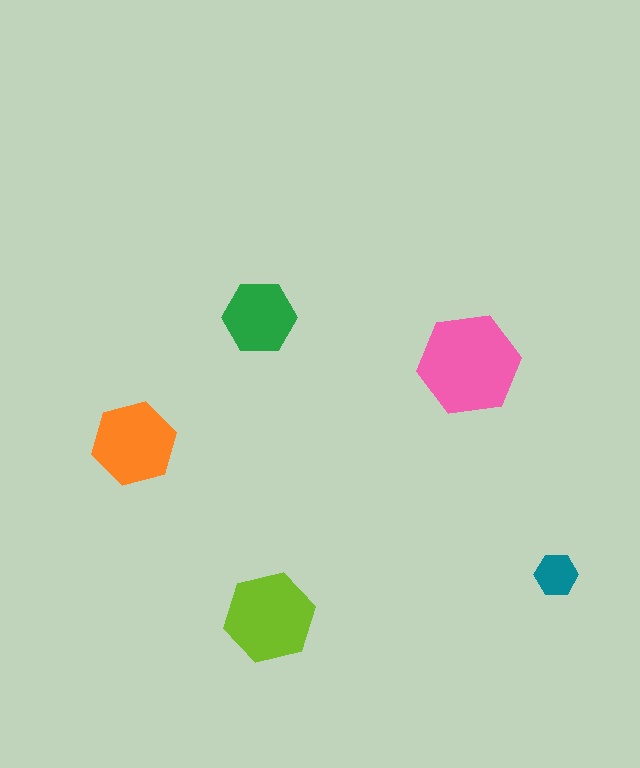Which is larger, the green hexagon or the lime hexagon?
The lime one.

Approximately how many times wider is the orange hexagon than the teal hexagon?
About 2 times wider.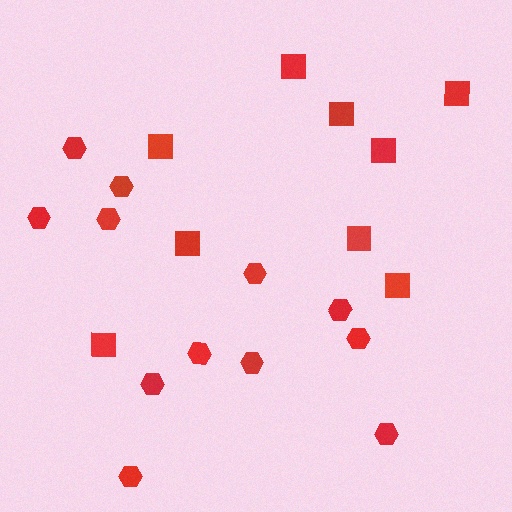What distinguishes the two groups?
There are 2 groups: one group of squares (9) and one group of hexagons (12).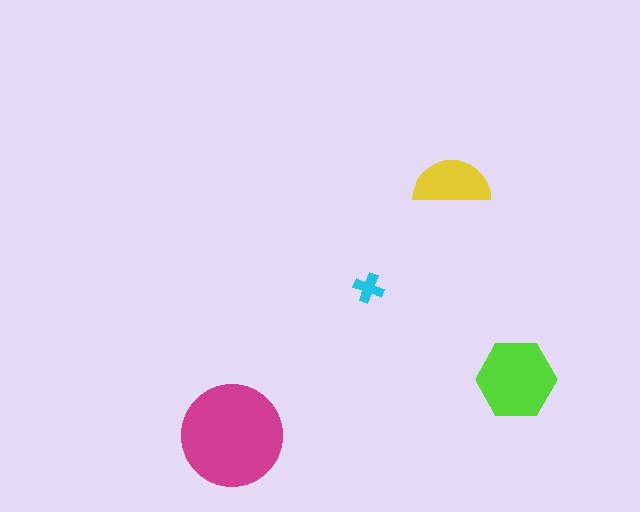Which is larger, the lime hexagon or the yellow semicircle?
The lime hexagon.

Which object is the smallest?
The cyan cross.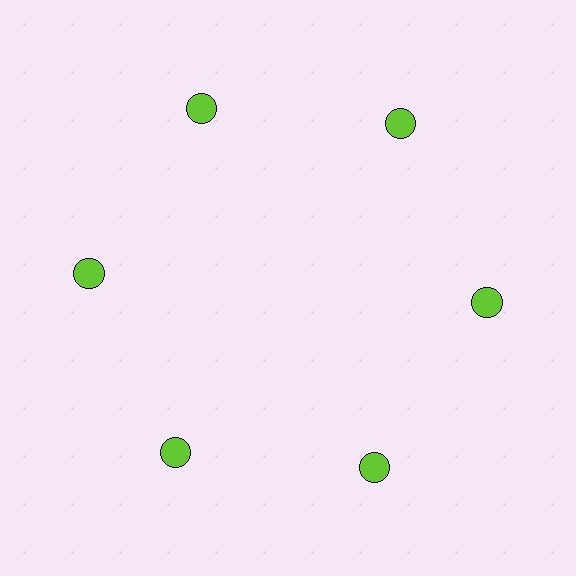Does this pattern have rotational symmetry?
Yes, this pattern has 6-fold rotational symmetry. It looks the same after rotating 60 degrees around the center.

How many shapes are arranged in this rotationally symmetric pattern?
There are 6 shapes, arranged in 6 groups of 1.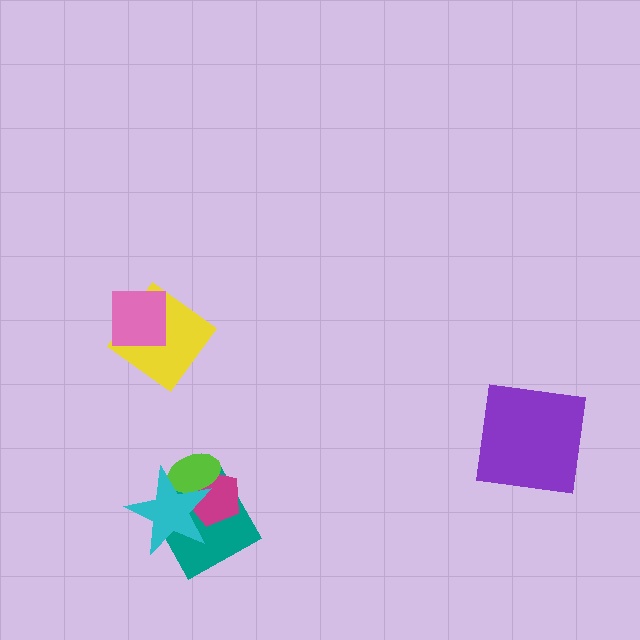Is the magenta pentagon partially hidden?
Yes, it is partially covered by another shape.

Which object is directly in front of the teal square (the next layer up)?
The magenta pentagon is directly in front of the teal square.